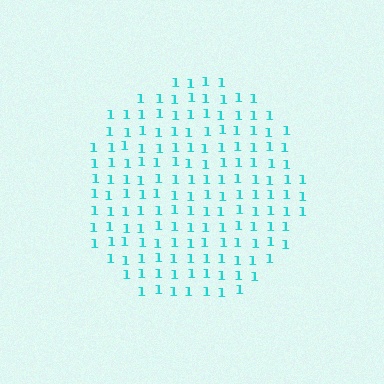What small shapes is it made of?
It is made of small digit 1's.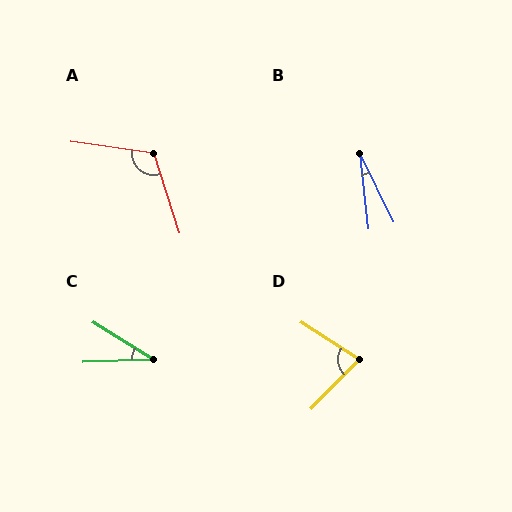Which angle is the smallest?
B, at approximately 20 degrees.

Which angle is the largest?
A, at approximately 115 degrees.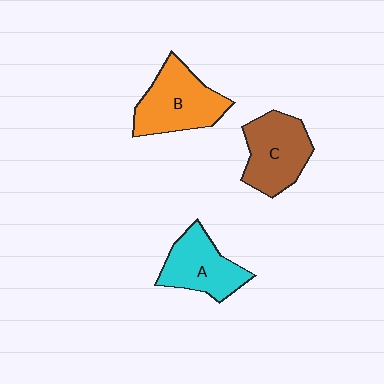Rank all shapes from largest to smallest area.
From largest to smallest: B (orange), C (brown), A (cyan).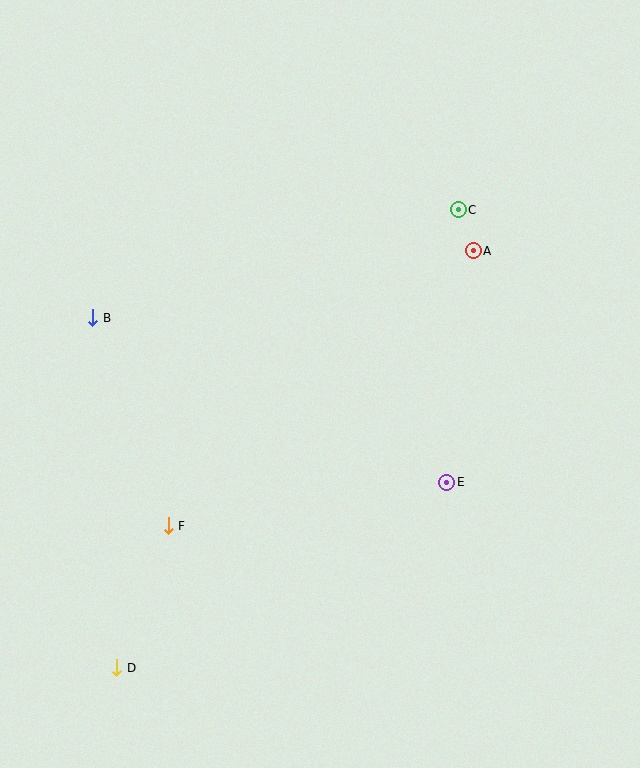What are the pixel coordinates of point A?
Point A is at (473, 251).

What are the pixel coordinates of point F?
Point F is at (168, 526).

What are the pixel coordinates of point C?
Point C is at (458, 210).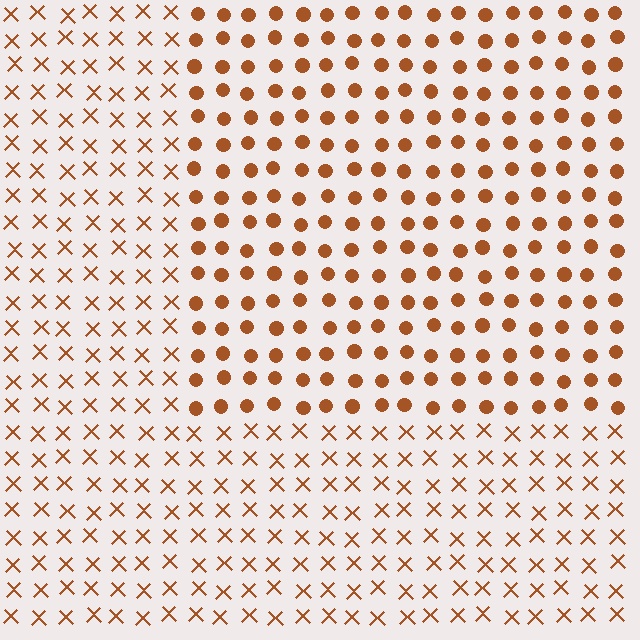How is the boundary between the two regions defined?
The boundary is defined by a change in element shape: circles inside vs. X marks outside. All elements share the same color and spacing.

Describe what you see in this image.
The image is filled with small brown elements arranged in a uniform grid. A rectangle-shaped region contains circles, while the surrounding area contains X marks. The boundary is defined purely by the change in element shape.